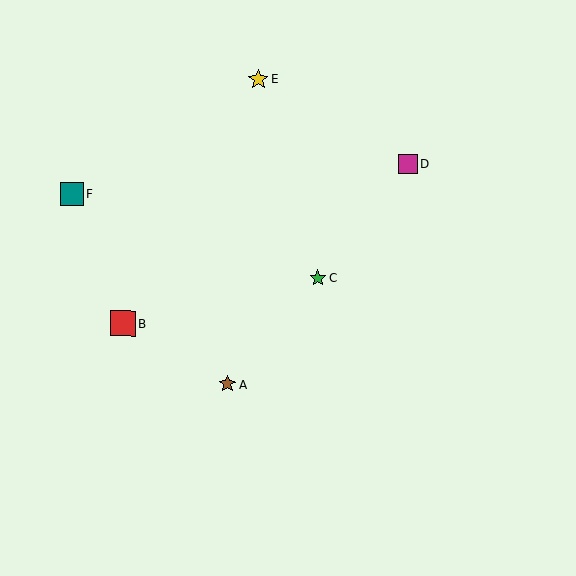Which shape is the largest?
The red square (labeled B) is the largest.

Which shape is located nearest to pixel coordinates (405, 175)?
The magenta square (labeled D) at (408, 164) is nearest to that location.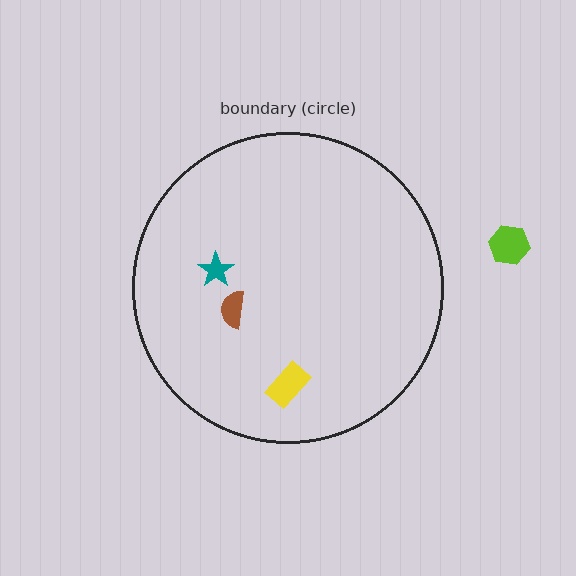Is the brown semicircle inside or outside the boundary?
Inside.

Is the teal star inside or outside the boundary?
Inside.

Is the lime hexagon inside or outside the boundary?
Outside.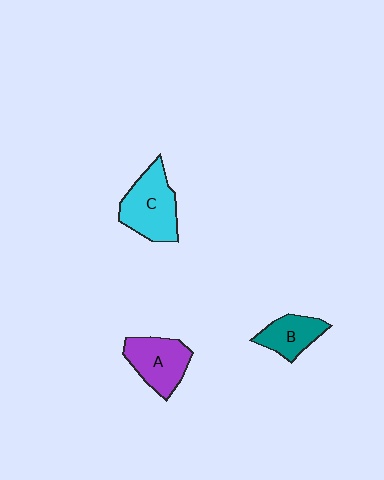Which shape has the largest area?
Shape C (cyan).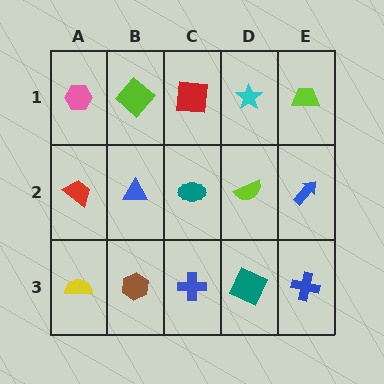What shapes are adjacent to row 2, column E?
A lime trapezoid (row 1, column E), a blue cross (row 3, column E), a lime semicircle (row 2, column D).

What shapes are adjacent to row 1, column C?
A teal ellipse (row 2, column C), a lime diamond (row 1, column B), a cyan star (row 1, column D).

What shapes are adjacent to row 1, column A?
A red trapezoid (row 2, column A), a lime diamond (row 1, column B).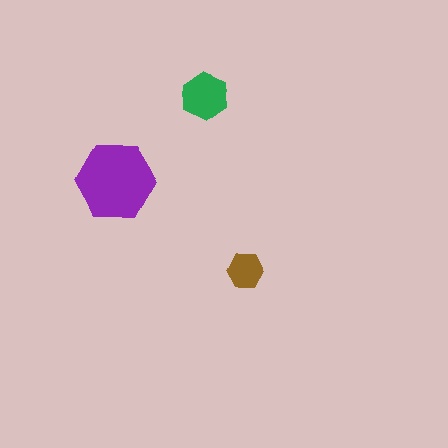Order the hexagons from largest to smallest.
the purple one, the green one, the brown one.